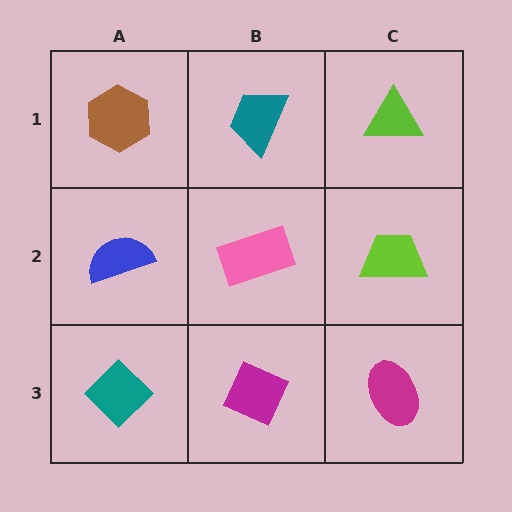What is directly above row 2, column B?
A teal trapezoid.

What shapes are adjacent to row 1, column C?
A lime trapezoid (row 2, column C), a teal trapezoid (row 1, column B).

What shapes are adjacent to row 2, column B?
A teal trapezoid (row 1, column B), a magenta diamond (row 3, column B), a blue semicircle (row 2, column A), a lime trapezoid (row 2, column C).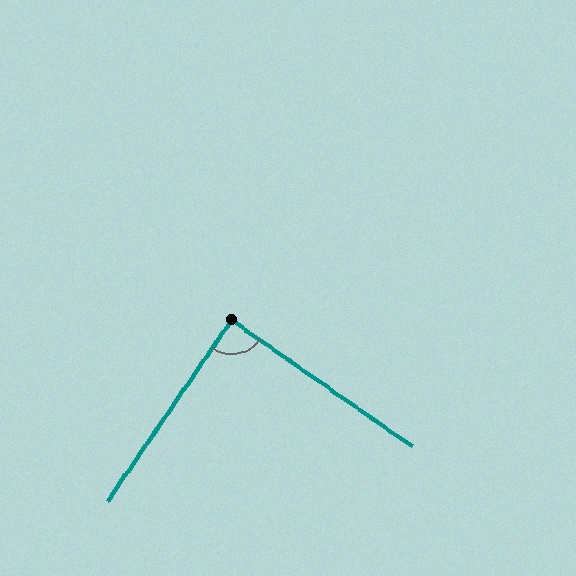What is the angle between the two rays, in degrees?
Approximately 90 degrees.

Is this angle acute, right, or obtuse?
It is approximately a right angle.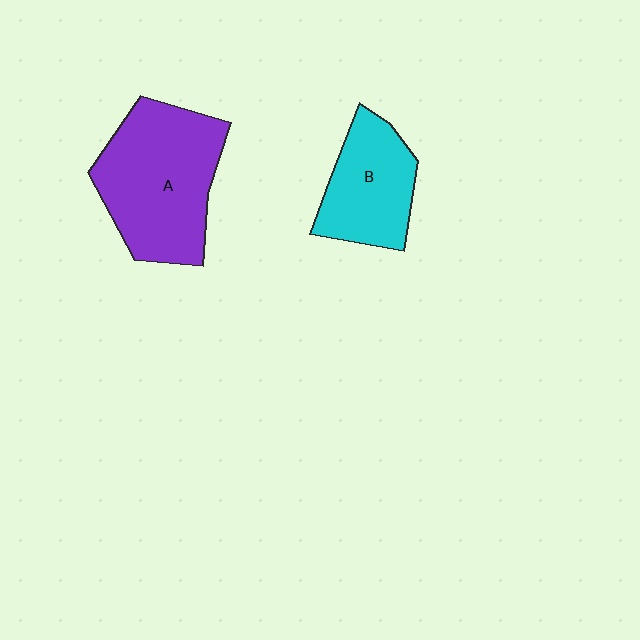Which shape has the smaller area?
Shape B (cyan).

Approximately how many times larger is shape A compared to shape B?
Approximately 1.6 times.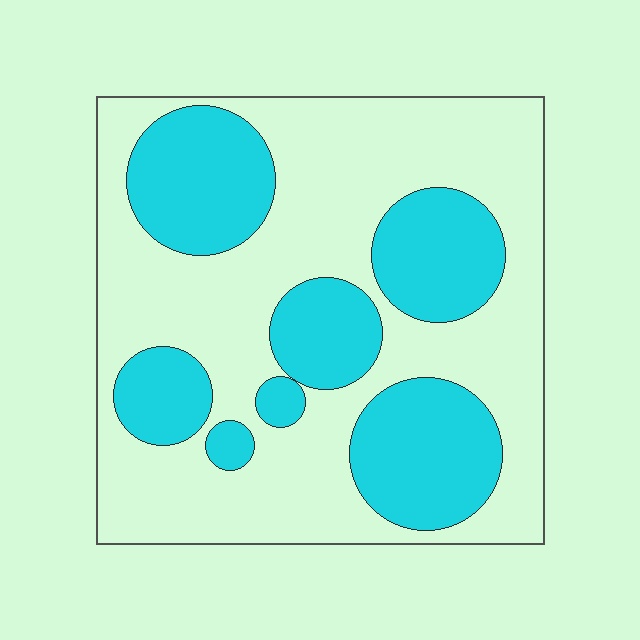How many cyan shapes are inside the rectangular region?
7.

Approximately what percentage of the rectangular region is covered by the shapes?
Approximately 35%.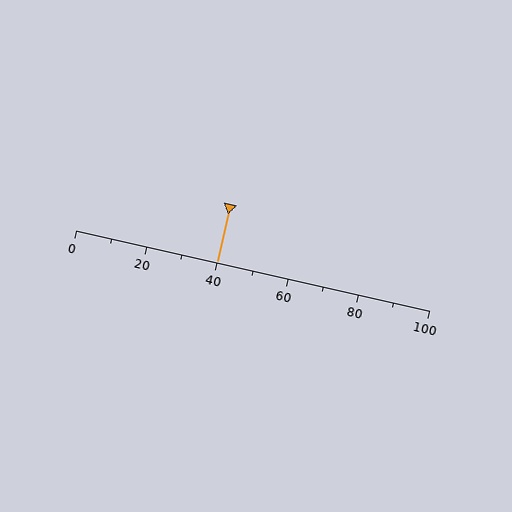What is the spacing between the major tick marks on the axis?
The major ticks are spaced 20 apart.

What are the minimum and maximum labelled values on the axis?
The axis runs from 0 to 100.